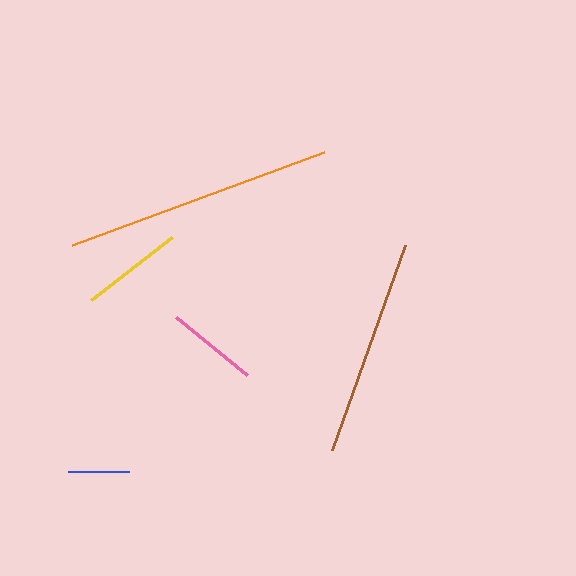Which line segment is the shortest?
The blue line is the shortest at approximately 62 pixels.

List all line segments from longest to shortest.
From longest to shortest: orange, brown, yellow, pink, blue.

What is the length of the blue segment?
The blue segment is approximately 62 pixels long.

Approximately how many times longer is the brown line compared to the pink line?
The brown line is approximately 2.4 times the length of the pink line.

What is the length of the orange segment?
The orange segment is approximately 269 pixels long.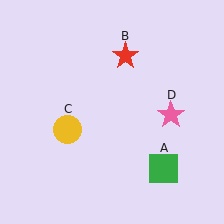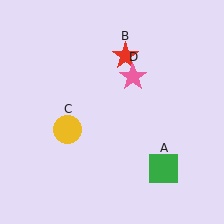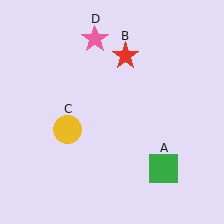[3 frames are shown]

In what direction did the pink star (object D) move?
The pink star (object D) moved up and to the left.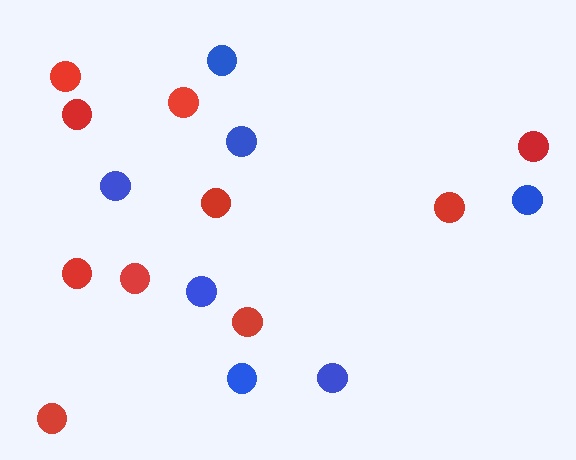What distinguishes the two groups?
There are 2 groups: one group of blue circles (7) and one group of red circles (10).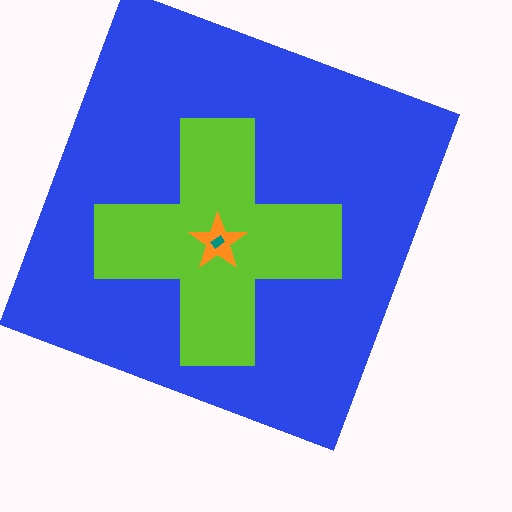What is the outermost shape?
The blue square.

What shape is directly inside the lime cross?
The orange star.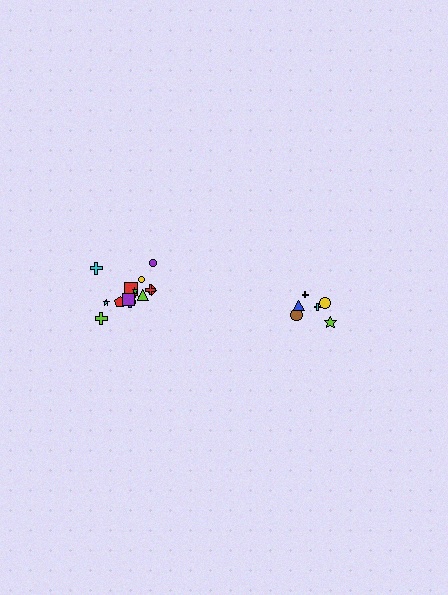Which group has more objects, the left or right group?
The left group.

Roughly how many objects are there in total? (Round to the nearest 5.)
Roughly 20 objects in total.